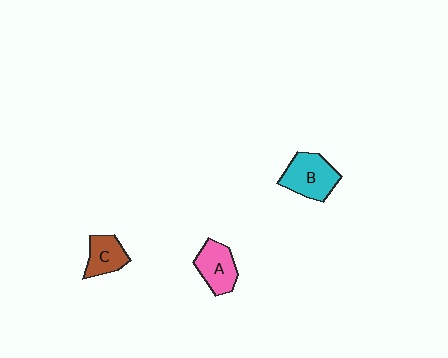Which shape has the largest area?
Shape B (cyan).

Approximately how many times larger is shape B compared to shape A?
Approximately 1.2 times.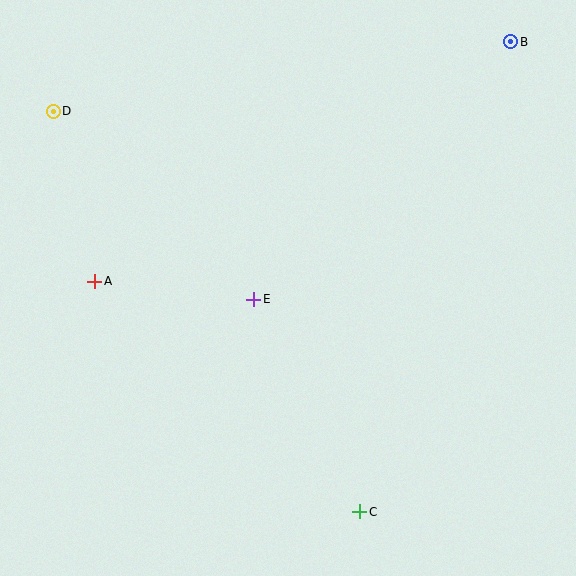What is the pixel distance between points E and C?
The distance between E and C is 238 pixels.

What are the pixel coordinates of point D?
Point D is at (53, 111).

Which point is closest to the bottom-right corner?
Point C is closest to the bottom-right corner.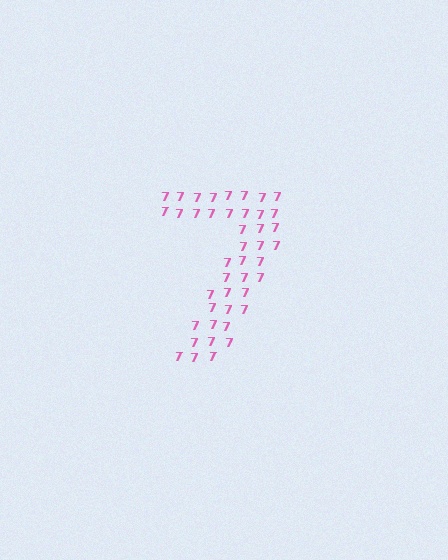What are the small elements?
The small elements are digit 7's.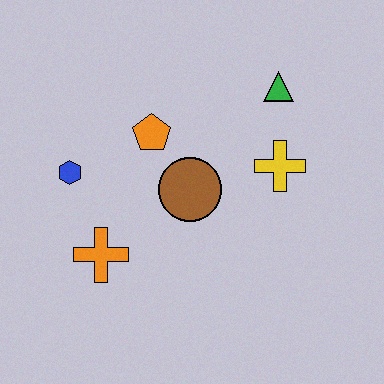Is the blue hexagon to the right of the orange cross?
No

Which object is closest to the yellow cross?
The green triangle is closest to the yellow cross.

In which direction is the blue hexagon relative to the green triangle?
The blue hexagon is to the left of the green triangle.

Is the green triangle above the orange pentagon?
Yes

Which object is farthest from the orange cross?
The green triangle is farthest from the orange cross.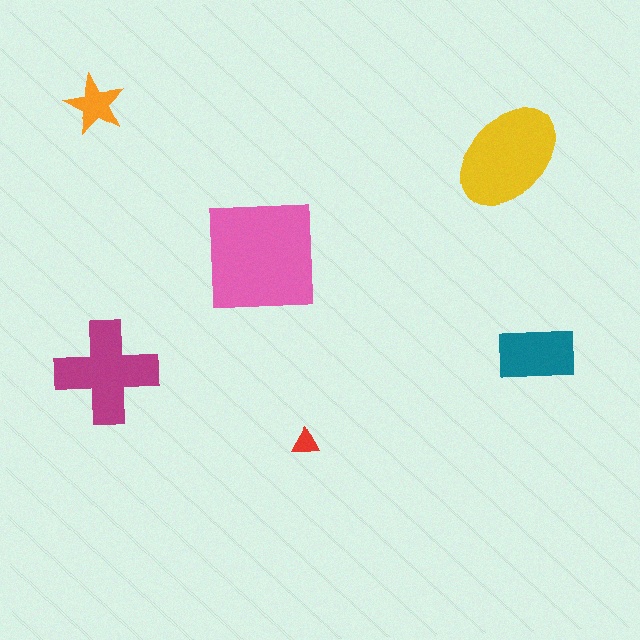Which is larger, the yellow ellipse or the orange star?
The yellow ellipse.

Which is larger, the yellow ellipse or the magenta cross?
The yellow ellipse.